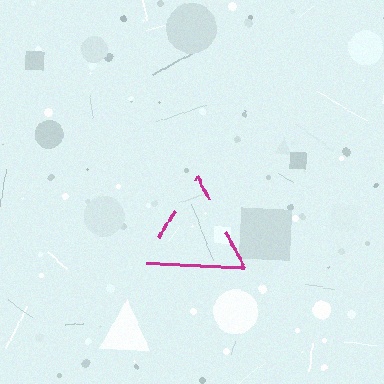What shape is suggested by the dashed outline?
The dashed outline suggests a triangle.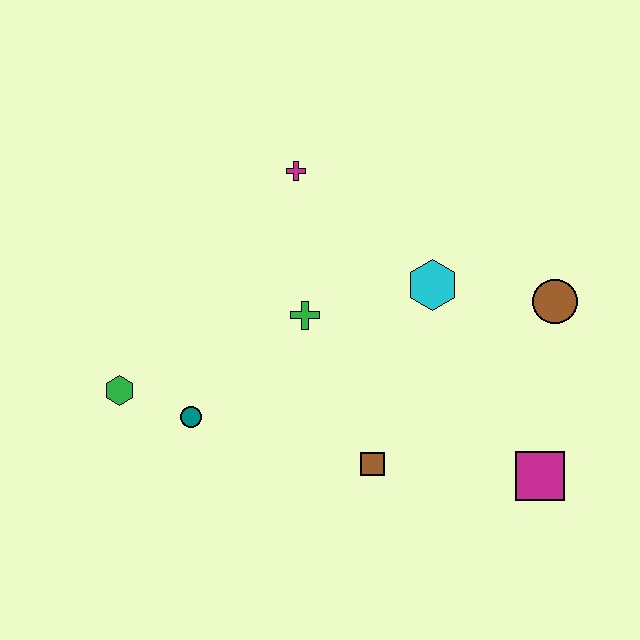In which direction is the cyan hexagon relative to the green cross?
The cyan hexagon is to the right of the green cross.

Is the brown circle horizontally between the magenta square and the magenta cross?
No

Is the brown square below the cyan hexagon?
Yes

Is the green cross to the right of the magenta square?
No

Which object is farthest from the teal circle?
The brown circle is farthest from the teal circle.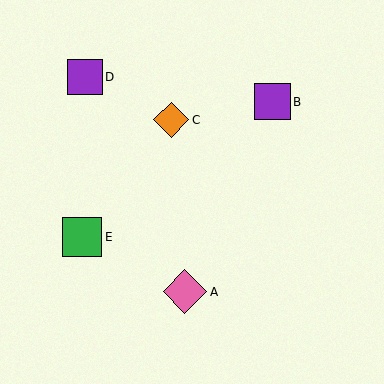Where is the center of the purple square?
The center of the purple square is at (85, 77).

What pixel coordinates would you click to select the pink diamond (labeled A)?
Click at (185, 292) to select the pink diamond A.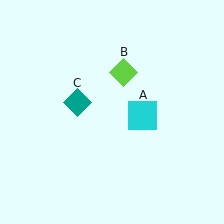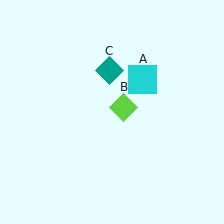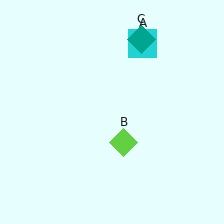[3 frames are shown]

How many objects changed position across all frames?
3 objects changed position: cyan square (object A), lime diamond (object B), teal diamond (object C).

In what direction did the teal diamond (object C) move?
The teal diamond (object C) moved up and to the right.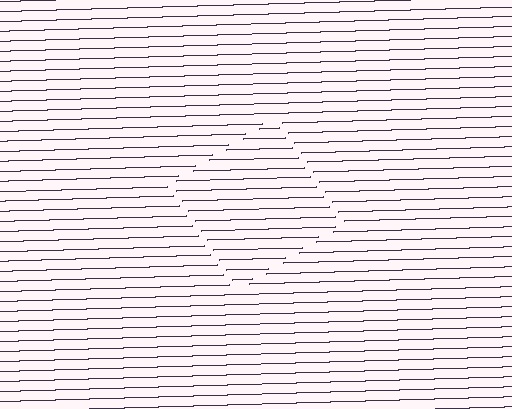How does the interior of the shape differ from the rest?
The interior of the shape contains the same grating, shifted by half a period — the contour is defined by the phase discontinuity where line-ends from the inner and outer gratings abut.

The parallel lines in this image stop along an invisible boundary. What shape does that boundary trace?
An illusory square. The interior of the shape contains the same grating, shifted by half a period — the contour is defined by the phase discontinuity where line-ends from the inner and outer gratings abut.